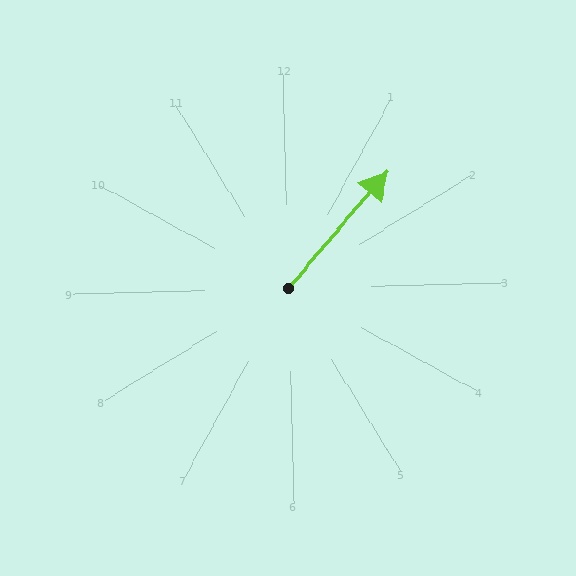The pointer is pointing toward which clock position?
Roughly 1 o'clock.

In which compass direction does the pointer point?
Northeast.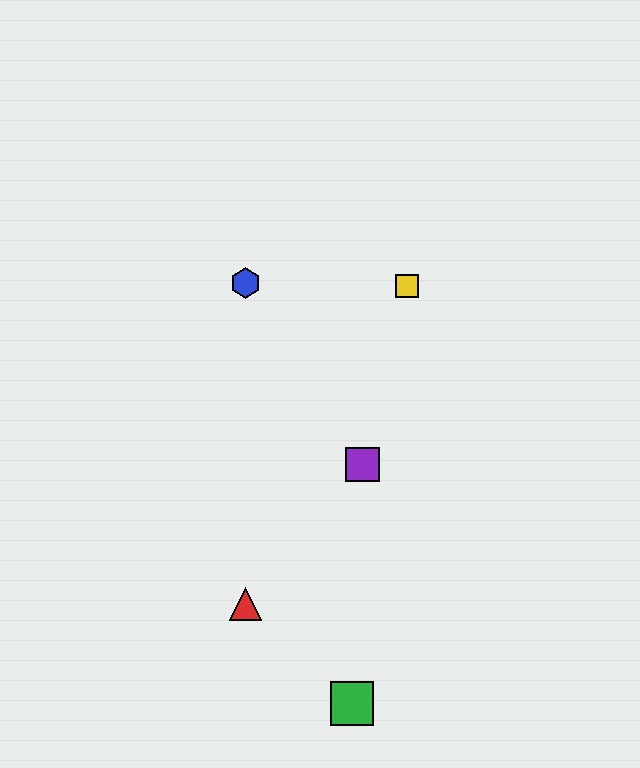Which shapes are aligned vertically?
The red triangle, the blue hexagon are aligned vertically.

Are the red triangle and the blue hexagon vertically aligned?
Yes, both are at x≈245.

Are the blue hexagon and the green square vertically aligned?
No, the blue hexagon is at x≈245 and the green square is at x≈352.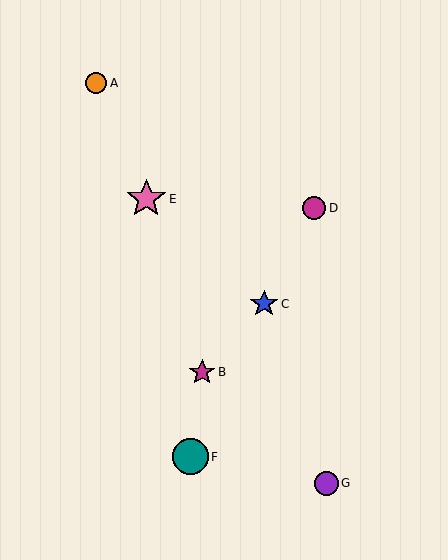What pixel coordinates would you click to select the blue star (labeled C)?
Click at (264, 304) to select the blue star C.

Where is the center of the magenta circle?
The center of the magenta circle is at (314, 208).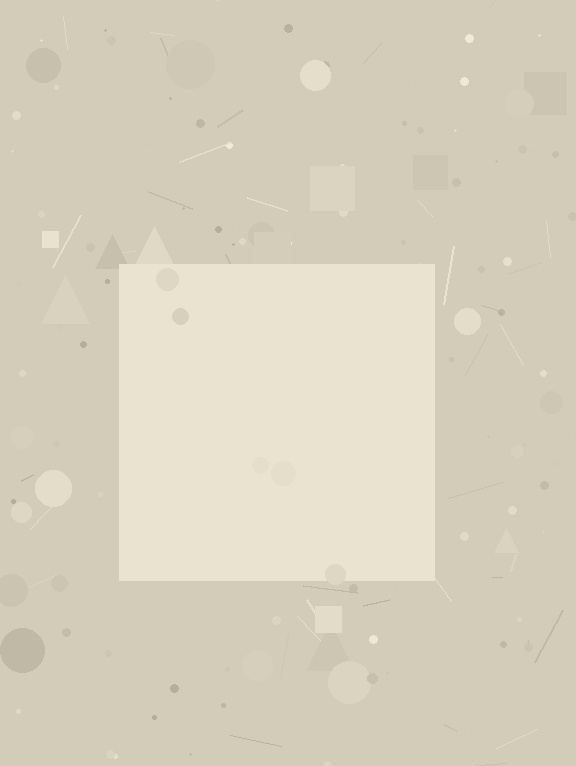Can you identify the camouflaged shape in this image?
The camouflaged shape is a square.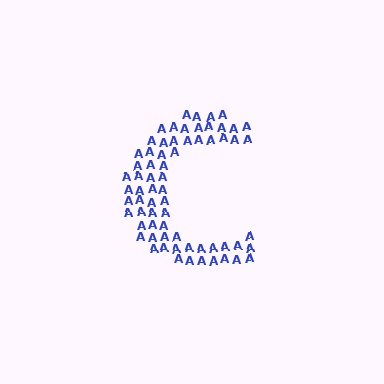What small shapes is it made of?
It is made of small letter A's.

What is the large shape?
The large shape is the letter C.